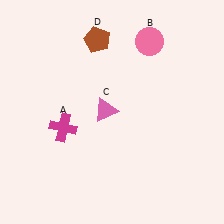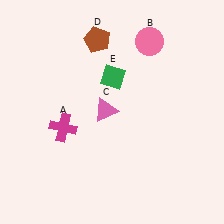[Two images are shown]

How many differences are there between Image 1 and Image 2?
There is 1 difference between the two images.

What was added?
A green diamond (E) was added in Image 2.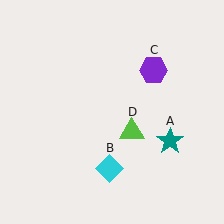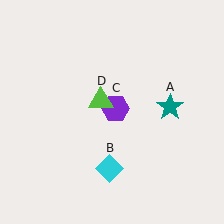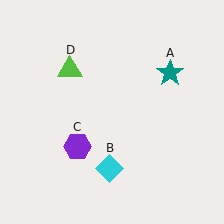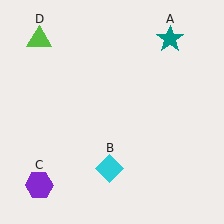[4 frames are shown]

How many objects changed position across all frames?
3 objects changed position: teal star (object A), purple hexagon (object C), lime triangle (object D).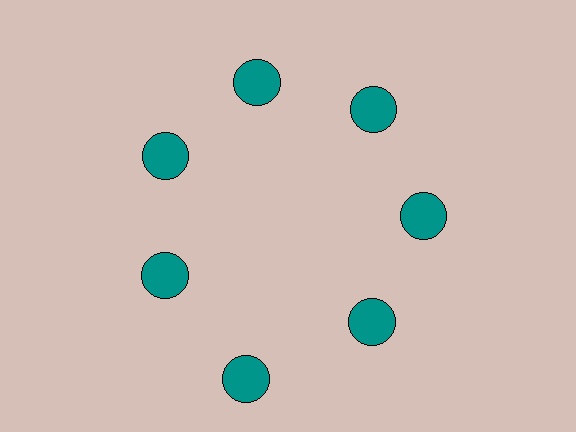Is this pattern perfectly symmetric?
No. The 7 teal circles are arranged in a ring, but one element near the 6 o'clock position is pushed outward from the center, breaking the 7-fold rotational symmetry.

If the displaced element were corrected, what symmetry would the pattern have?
It would have 7-fold rotational symmetry — the pattern would map onto itself every 51 degrees.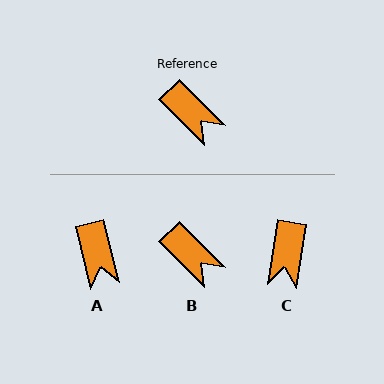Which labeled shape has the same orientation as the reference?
B.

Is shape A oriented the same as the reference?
No, it is off by about 31 degrees.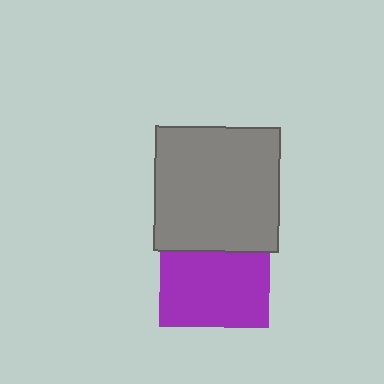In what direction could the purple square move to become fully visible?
The purple square could move down. That would shift it out from behind the gray square entirely.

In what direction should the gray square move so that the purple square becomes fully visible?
The gray square should move up. That is the shortest direction to clear the overlap and leave the purple square fully visible.